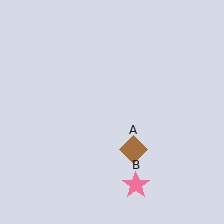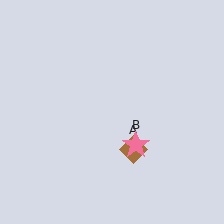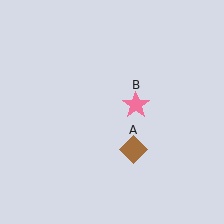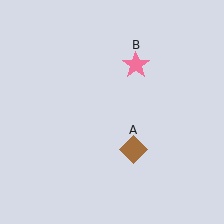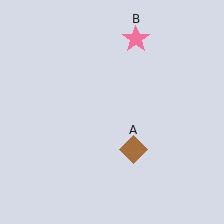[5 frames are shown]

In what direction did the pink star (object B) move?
The pink star (object B) moved up.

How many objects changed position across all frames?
1 object changed position: pink star (object B).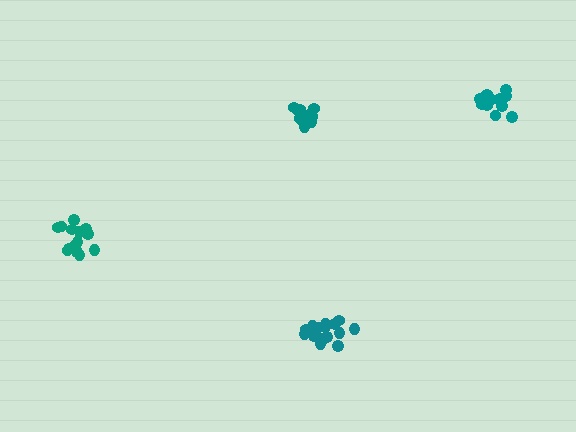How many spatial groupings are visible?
There are 4 spatial groupings.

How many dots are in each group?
Group 1: 12 dots, Group 2: 15 dots, Group 3: 16 dots, Group 4: 13 dots (56 total).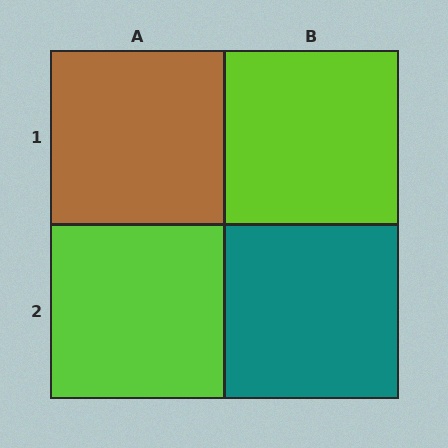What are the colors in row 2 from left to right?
Lime, teal.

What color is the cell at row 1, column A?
Brown.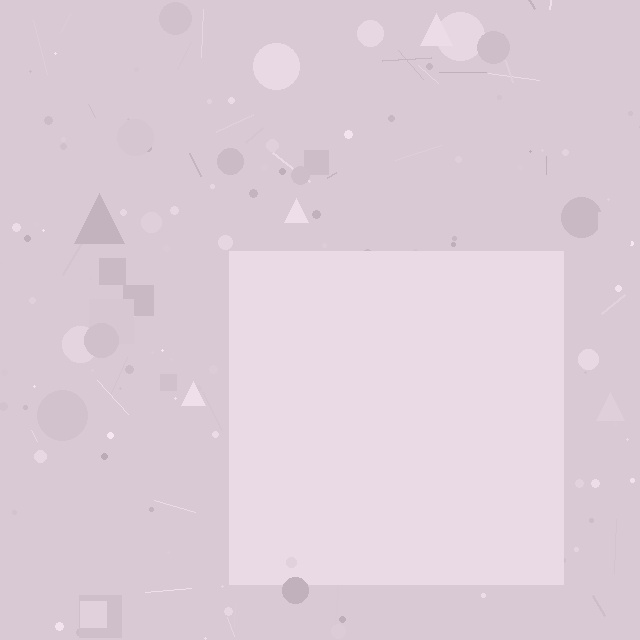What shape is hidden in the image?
A square is hidden in the image.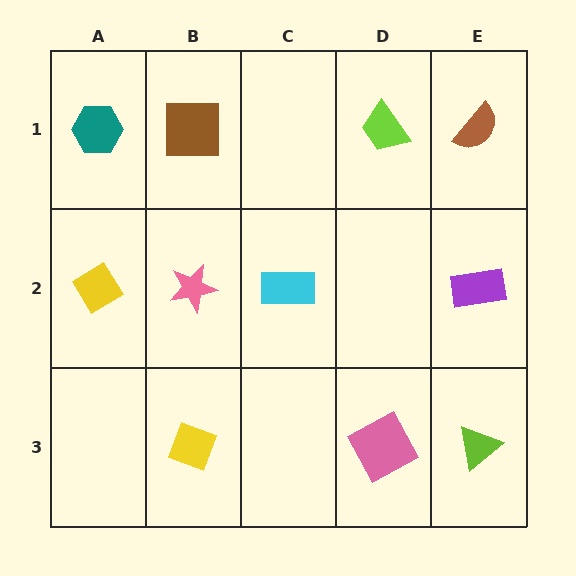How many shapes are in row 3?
3 shapes.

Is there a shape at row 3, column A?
No, that cell is empty.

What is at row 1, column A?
A teal hexagon.